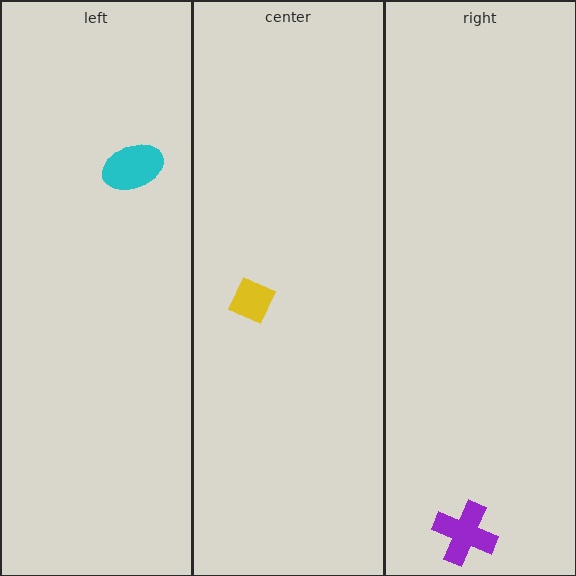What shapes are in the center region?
The yellow diamond.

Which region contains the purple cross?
The right region.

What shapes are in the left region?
The cyan ellipse.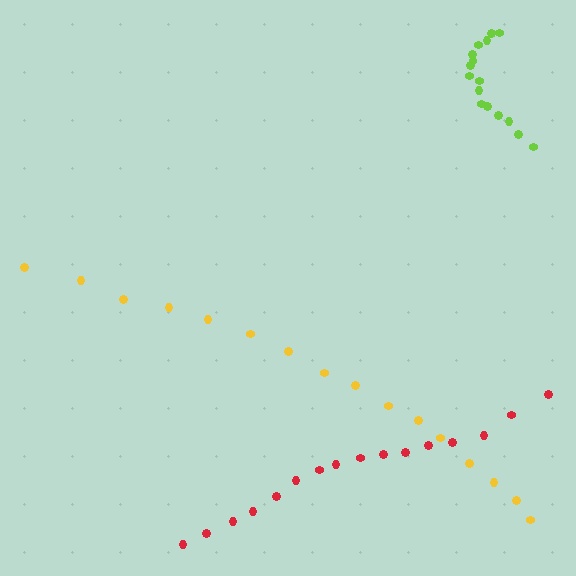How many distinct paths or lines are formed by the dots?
There are 3 distinct paths.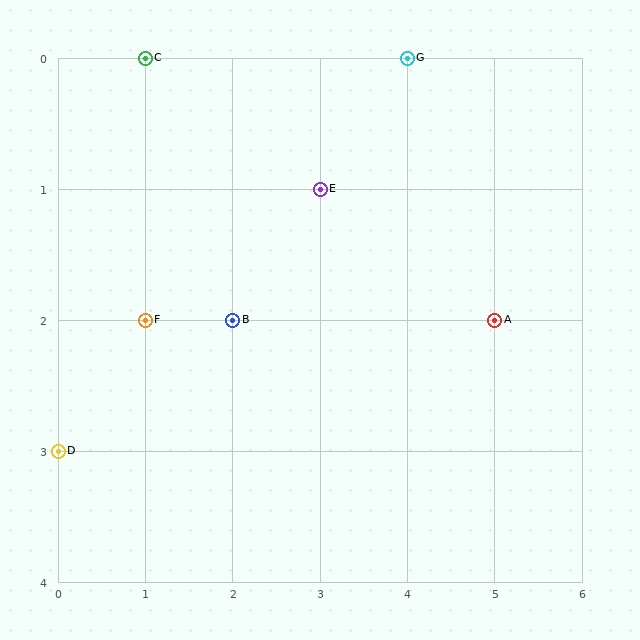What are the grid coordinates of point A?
Point A is at grid coordinates (5, 2).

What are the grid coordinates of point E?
Point E is at grid coordinates (3, 1).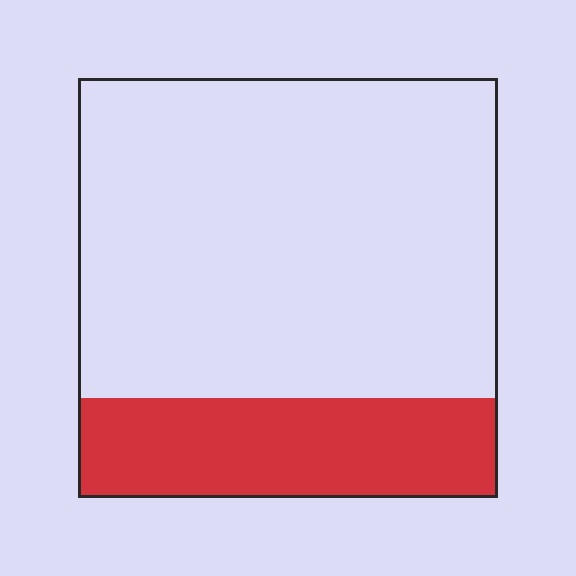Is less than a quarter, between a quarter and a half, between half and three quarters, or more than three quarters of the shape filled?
Less than a quarter.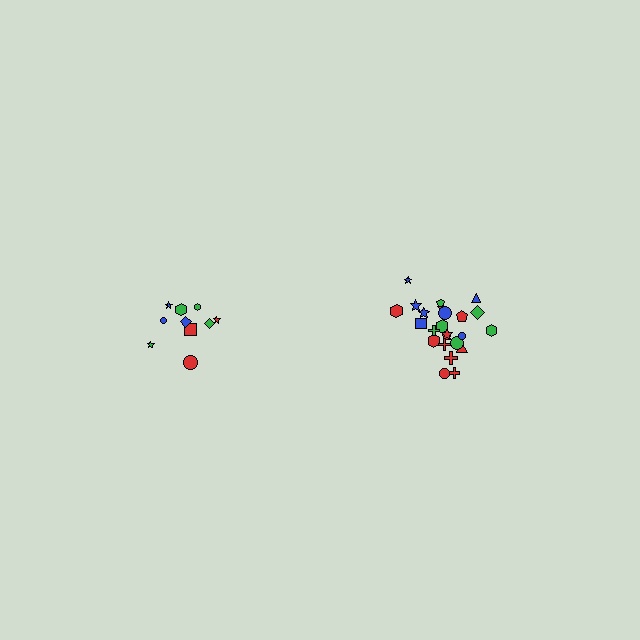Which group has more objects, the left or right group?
The right group.